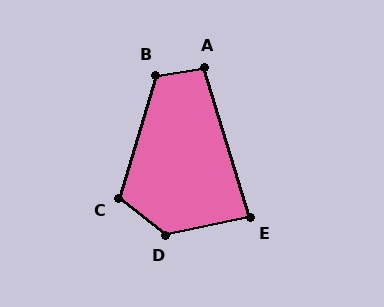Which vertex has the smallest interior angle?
E, at approximately 85 degrees.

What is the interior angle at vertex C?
Approximately 112 degrees (obtuse).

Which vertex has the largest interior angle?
D, at approximately 130 degrees.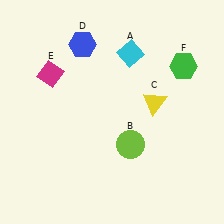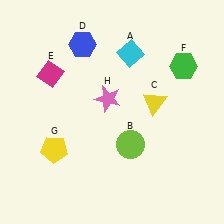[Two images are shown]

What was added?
A yellow pentagon (G), a pink star (H) were added in Image 2.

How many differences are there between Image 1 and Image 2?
There are 2 differences between the two images.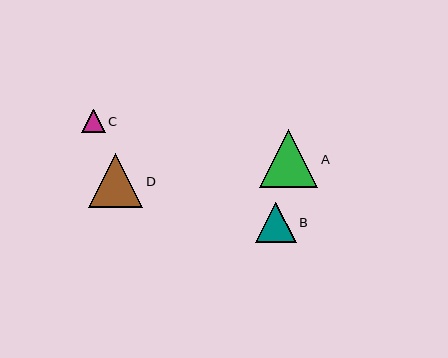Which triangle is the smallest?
Triangle C is the smallest with a size of approximately 24 pixels.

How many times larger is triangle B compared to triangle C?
Triangle B is approximately 1.7 times the size of triangle C.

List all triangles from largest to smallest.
From largest to smallest: A, D, B, C.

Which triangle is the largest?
Triangle A is the largest with a size of approximately 58 pixels.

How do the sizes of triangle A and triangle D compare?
Triangle A and triangle D are approximately the same size.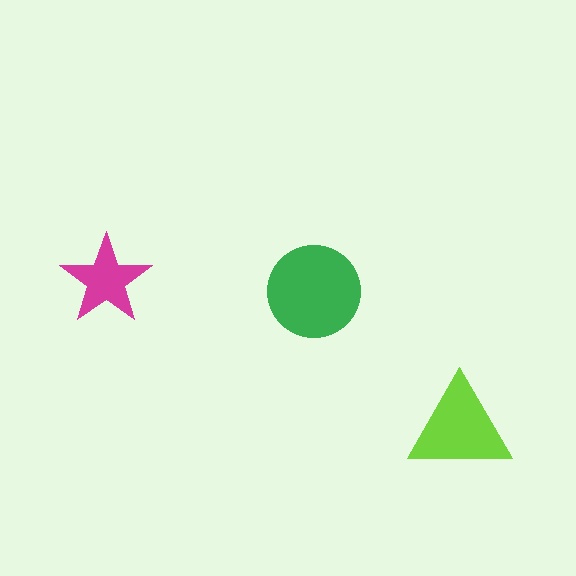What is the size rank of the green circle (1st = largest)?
1st.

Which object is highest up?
The magenta star is topmost.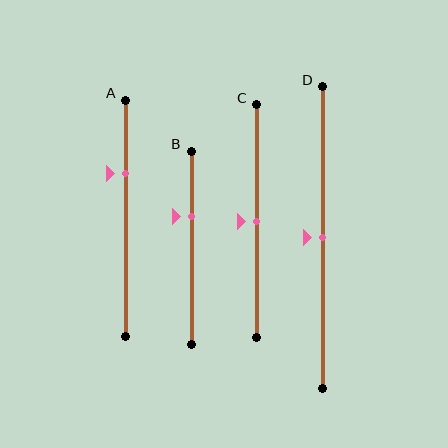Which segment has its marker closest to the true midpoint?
Segment C has its marker closest to the true midpoint.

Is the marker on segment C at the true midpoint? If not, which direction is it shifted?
Yes, the marker on segment C is at the true midpoint.